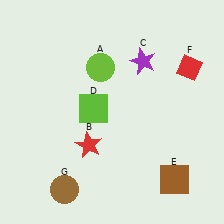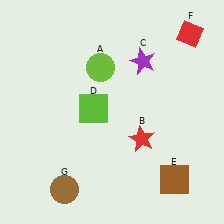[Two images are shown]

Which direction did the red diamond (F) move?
The red diamond (F) moved up.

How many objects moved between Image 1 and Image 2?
2 objects moved between the two images.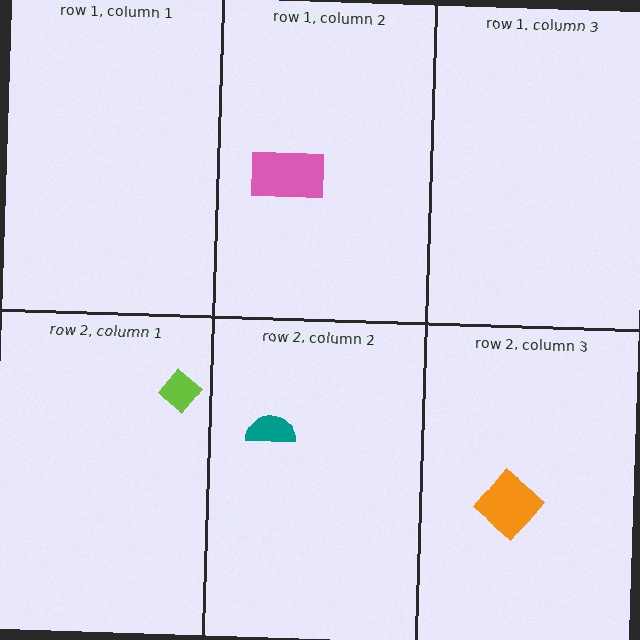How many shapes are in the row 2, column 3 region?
1.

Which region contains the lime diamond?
The row 2, column 1 region.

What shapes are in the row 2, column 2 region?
The teal semicircle.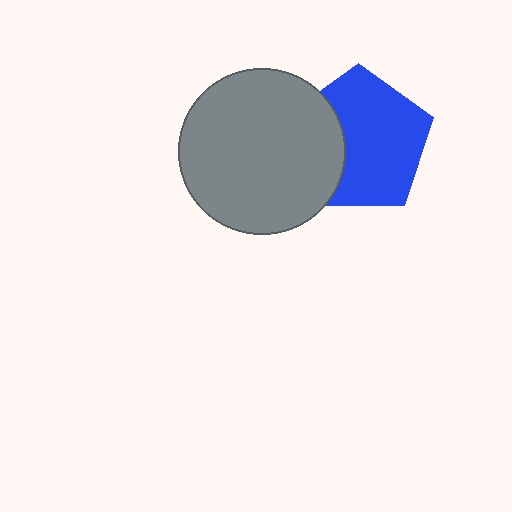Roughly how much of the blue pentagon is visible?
Most of it is visible (roughly 69%).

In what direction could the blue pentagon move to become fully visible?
The blue pentagon could move right. That would shift it out from behind the gray circle entirely.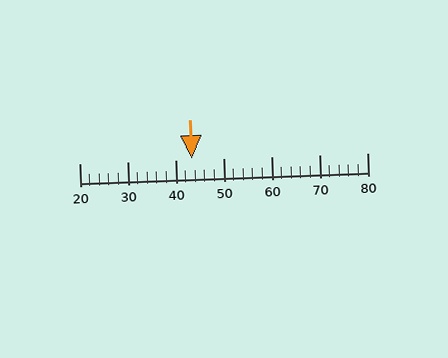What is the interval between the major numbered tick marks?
The major tick marks are spaced 10 units apart.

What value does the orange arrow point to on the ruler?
The orange arrow points to approximately 44.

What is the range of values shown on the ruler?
The ruler shows values from 20 to 80.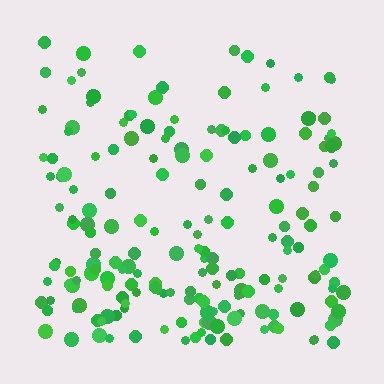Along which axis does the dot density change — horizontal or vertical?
Vertical.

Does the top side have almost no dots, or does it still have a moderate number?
Still a moderate number, just noticeably fewer than the bottom.